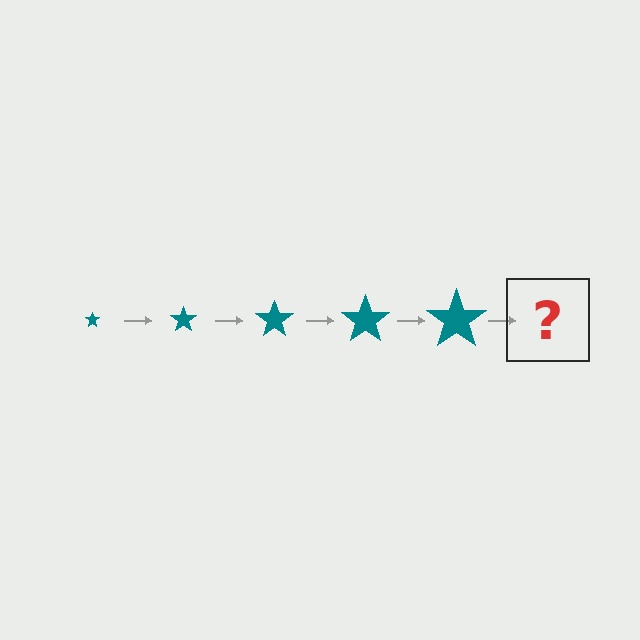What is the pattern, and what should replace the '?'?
The pattern is that the star gets progressively larger each step. The '?' should be a teal star, larger than the previous one.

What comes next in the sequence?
The next element should be a teal star, larger than the previous one.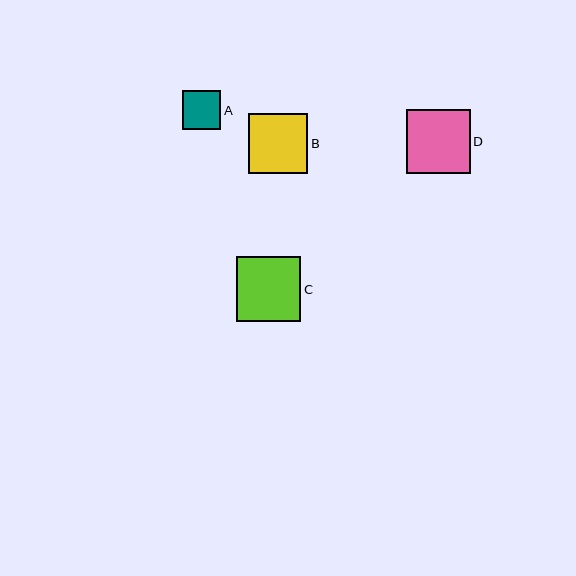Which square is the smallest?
Square A is the smallest with a size of approximately 39 pixels.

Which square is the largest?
Square C is the largest with a size of approximately 65 pixels.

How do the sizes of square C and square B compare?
Square C and square B are approximately the same size.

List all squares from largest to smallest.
From largest to smallest: C, D, B, A.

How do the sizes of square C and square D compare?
Square C and square D are approximately the same size.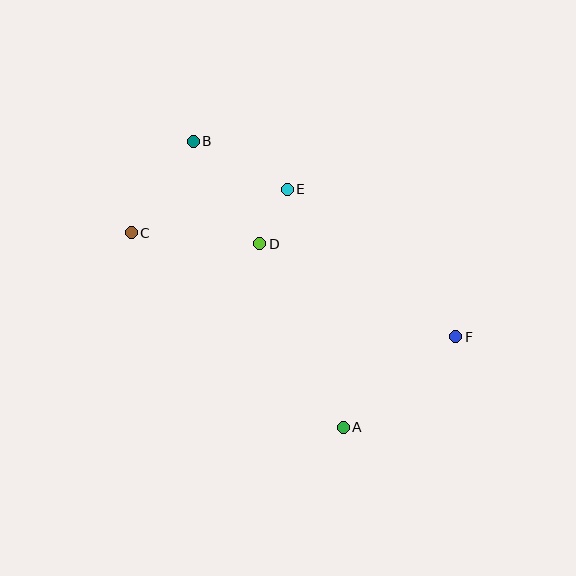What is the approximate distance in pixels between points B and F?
The distance between B and F is approximately 327 pixels.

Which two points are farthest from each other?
Points C and F are farthest from each other.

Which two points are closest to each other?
Points D and E are closest to each other.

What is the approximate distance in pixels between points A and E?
The distance between A and E is approximately 244 pixels.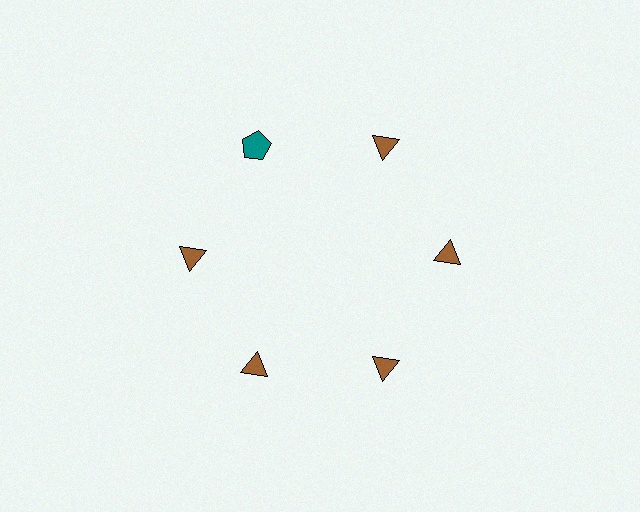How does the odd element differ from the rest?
It differs in both color (teal instead of brown) and shape (pentagon instead of triangle).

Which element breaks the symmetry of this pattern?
The teal pentagon at roughly the 11 o'clock position breaks the symmetry. All other shapes are brown triangles.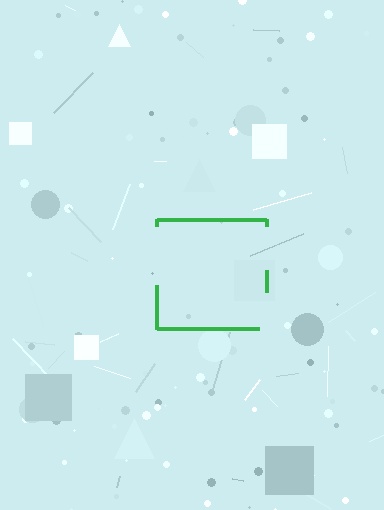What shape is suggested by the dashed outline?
The dashed outline suggests a square.